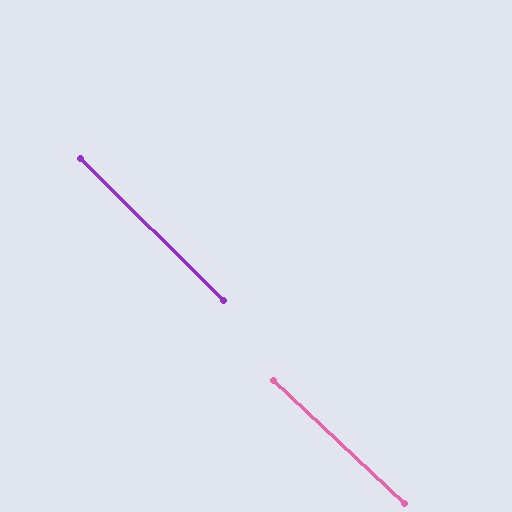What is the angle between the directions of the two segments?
Approximately 1 degree.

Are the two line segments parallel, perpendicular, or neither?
Parallel — their directions differ by only 1.3°.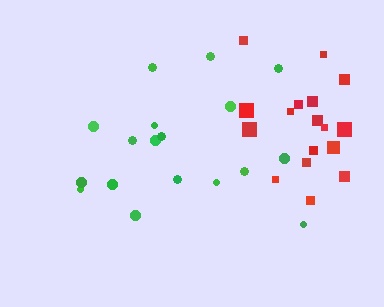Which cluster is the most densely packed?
Red.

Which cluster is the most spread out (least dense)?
Green.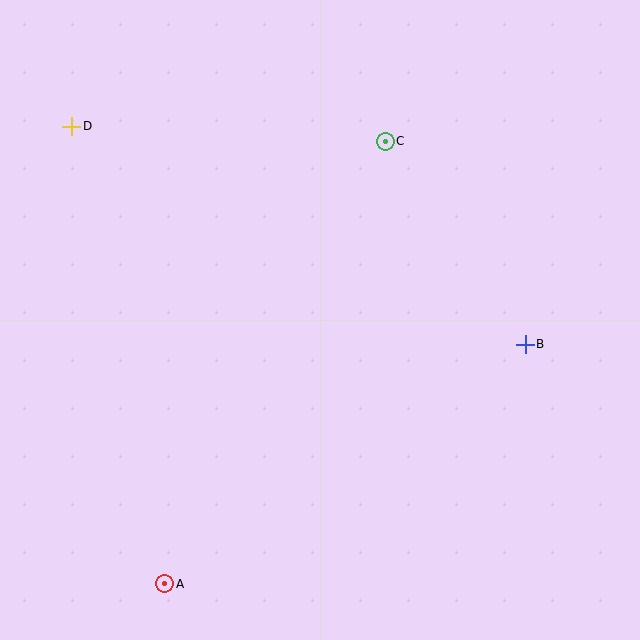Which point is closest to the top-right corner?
Point C is closest to the top-right corner.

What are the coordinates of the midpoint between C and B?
The midpoint between C and B is at (455, 243).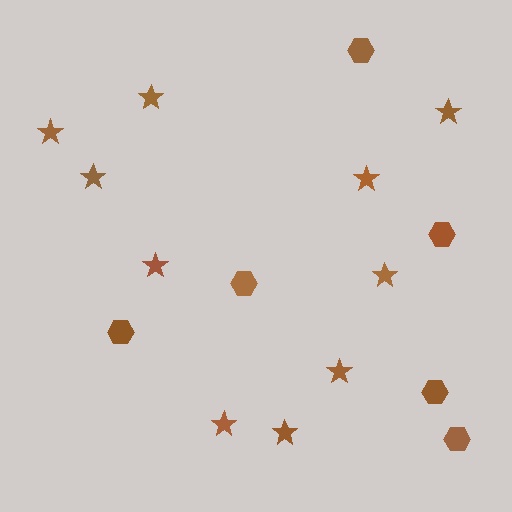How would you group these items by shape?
There are 2 groups: one group of hexagons (6) and one group of stars (10).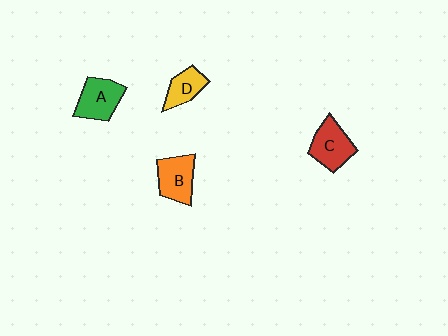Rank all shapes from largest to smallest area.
From largest to smallest: C (red), A (green), B (orange), D (yellow).